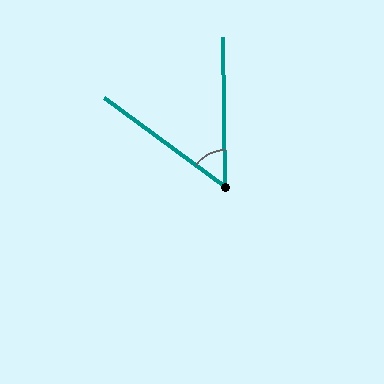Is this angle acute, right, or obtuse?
It is acute.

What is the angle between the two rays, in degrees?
Approximately 53 degrees.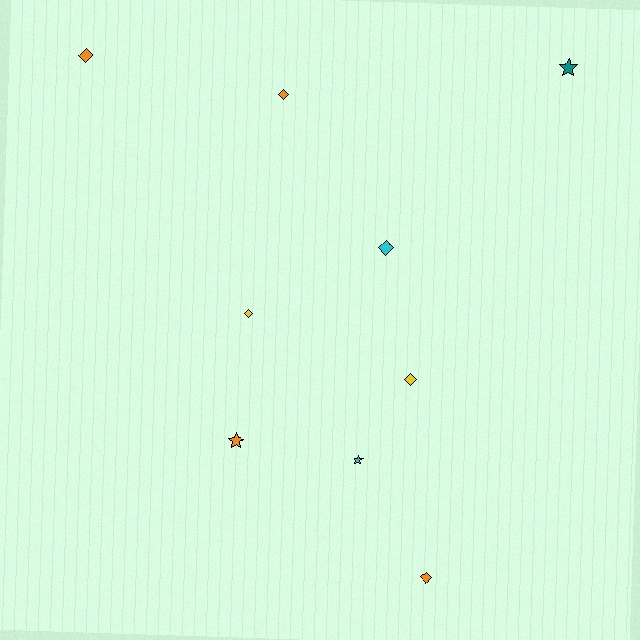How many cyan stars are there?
There is 1 cyan star.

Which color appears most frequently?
Orange, with 4 objects.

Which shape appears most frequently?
Diamond, with 6 objects.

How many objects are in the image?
There are 9 objects.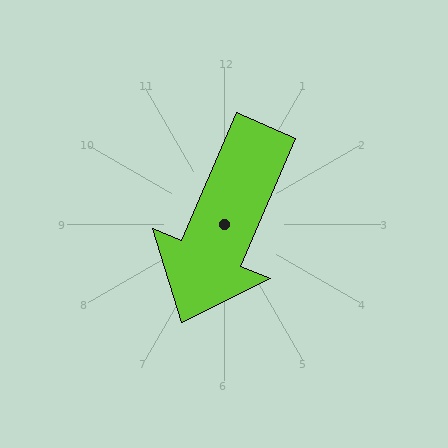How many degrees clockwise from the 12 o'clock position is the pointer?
Approximately 203 degrees.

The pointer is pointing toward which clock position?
Roughly 7 o'clock.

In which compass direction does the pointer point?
Southwest.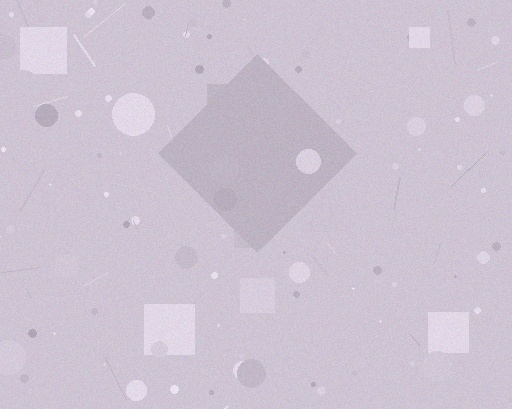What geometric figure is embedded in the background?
A diamond is embedded in the background.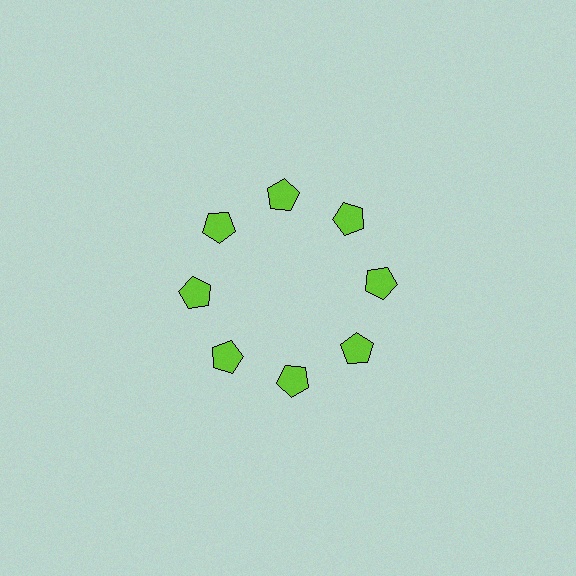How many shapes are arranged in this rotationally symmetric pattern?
There are 8 shapes, arranged in 8 groups of 1.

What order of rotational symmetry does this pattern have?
This pattern has 8-fold rotational symmetry.